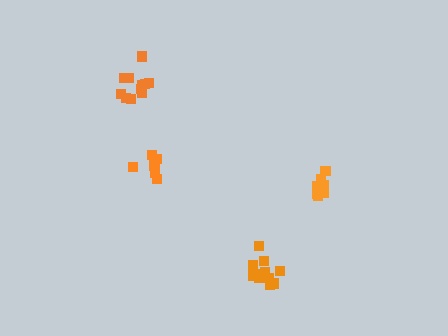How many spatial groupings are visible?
There are 4 spatial groupings.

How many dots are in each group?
Group 1: 11 dots, Group 2: 6 dots, Group 3: 11 dots, Group 4: 10 dots (38 total).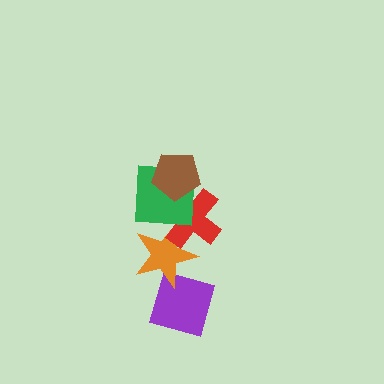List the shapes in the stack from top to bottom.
From top to bottom: the brown pentagon, the green square, the red cross, the orange star, the purple diamond.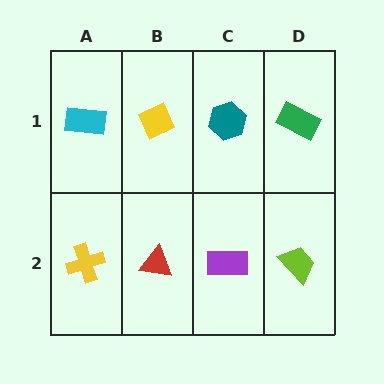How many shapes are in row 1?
4 shapes.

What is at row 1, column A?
A cyan rectangle.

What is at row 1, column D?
A green rectangle.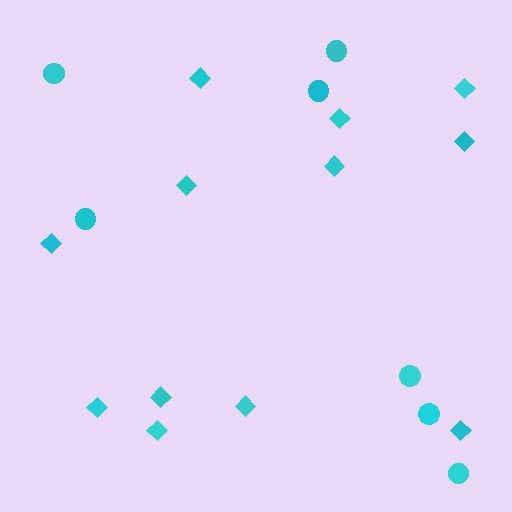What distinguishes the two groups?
There are 2 groups: one group of diamonds (12) and one group of circles (7).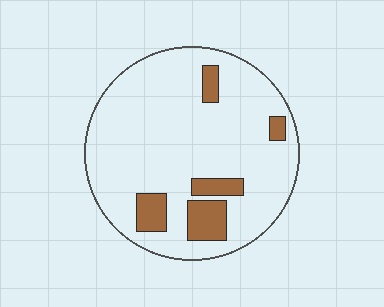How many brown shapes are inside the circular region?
5.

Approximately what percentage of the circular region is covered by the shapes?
Approximately 15%.